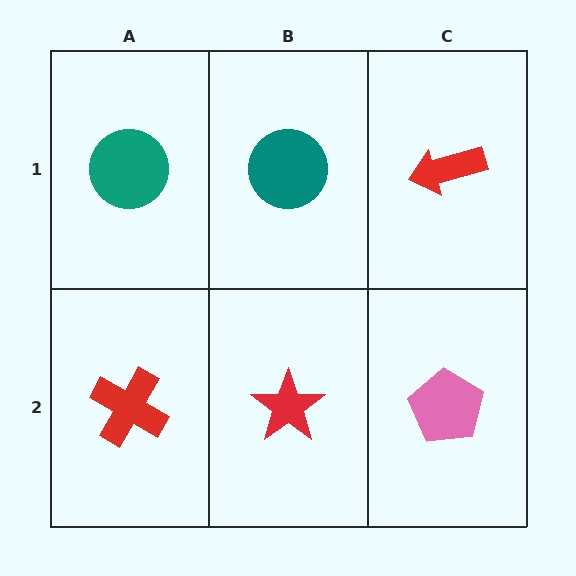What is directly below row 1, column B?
A red star.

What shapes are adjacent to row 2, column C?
A red arrow (row 1, column C), a red star (row 2, column B).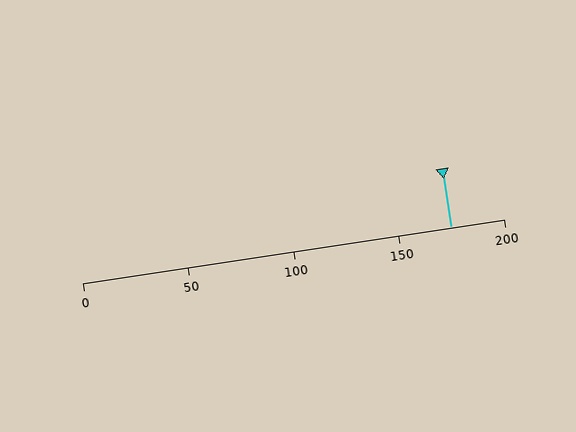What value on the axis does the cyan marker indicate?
The marker indicates approximately 175.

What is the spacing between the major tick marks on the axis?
The major ticks are spaced 50 apart.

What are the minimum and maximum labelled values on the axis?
The axis runs from 0 to 200.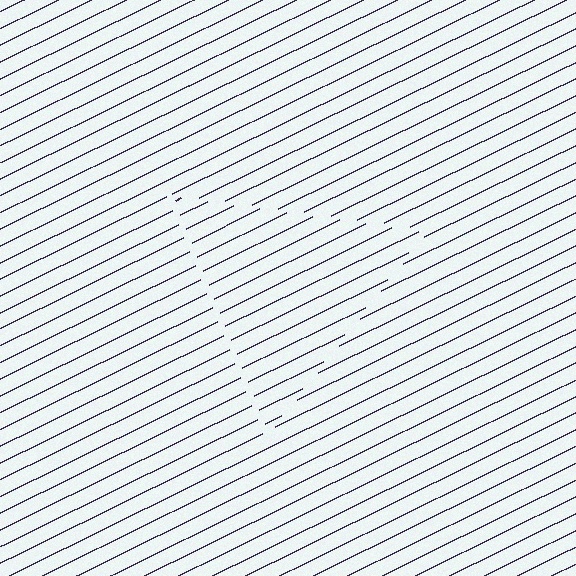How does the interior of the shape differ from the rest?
The interior of the shape contains the same grating, shifted by half a period — the contour is defined by the phase discontinuity where line-ends from the inner and outer gratings abut.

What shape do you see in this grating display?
An illusory triangle. The interior of the shape contains the same grating, shifted by half a period — the contour is defined by the phase discontinuity where line-ends from the inner and outer gratings abut.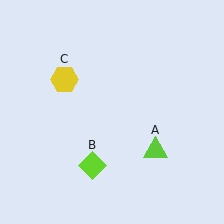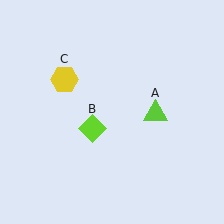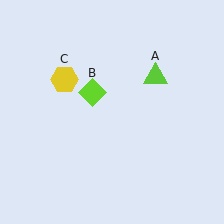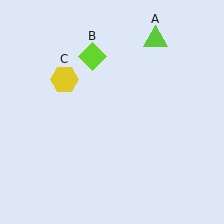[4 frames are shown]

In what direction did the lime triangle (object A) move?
The lime triangle (object A) moved up.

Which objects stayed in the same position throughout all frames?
Yellow hexagon (object C) remained stationary.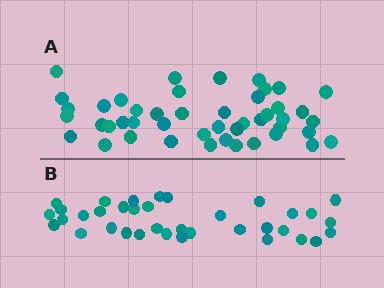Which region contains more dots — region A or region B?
Region A (the top region) has more dots.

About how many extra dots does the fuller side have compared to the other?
Region A has roughly 10 or so more dots than region B.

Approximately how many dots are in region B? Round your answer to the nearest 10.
About 40 dots. (The exact count is 36, which rounds to 40.)